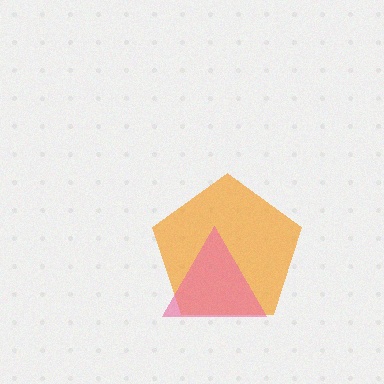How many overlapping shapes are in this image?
There are 2 overlapping shapes in the image.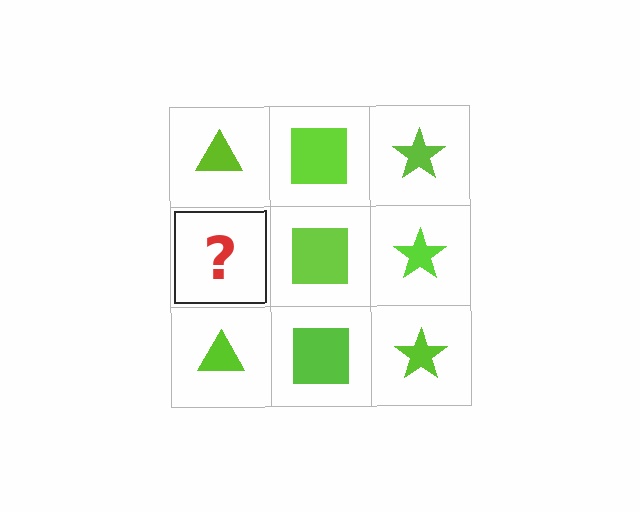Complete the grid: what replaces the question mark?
The question mark should be replaced with a lime triangle.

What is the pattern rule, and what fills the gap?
The rule is that each column has a consistent shape. The gap should be filled with a lime triangle.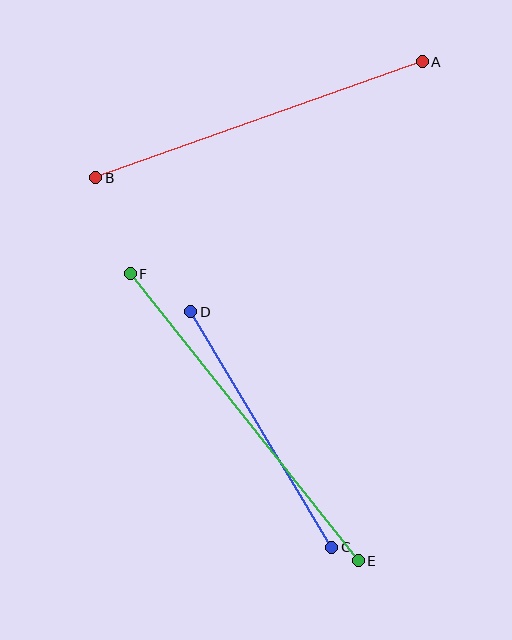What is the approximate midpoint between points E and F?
The midpoint is at approximately (244, 417) pixels.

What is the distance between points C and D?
The distance is approximately 275 pixels.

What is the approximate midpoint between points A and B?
The midpoint is at approximately (259, 120) pixels.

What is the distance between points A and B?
The distance is approximately 347 pixels.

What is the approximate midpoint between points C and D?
The midpoint is at approximately (261, 430) pixels.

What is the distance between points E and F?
The distance is approximately 367 pixels.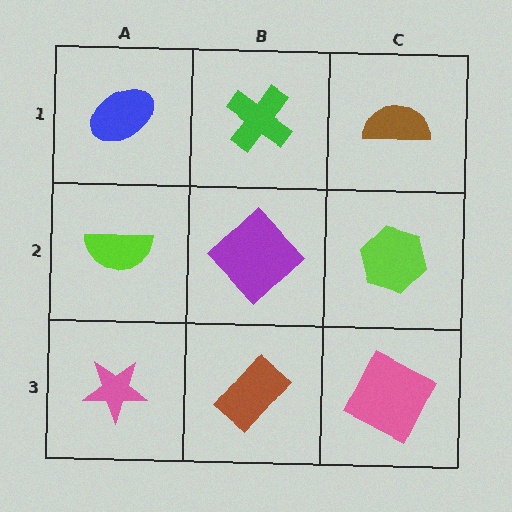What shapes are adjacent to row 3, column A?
A lime semicircle (row 2, column A), a brown rectangle (row 3, column B).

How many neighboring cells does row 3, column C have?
2.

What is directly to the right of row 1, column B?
A brown semicircle.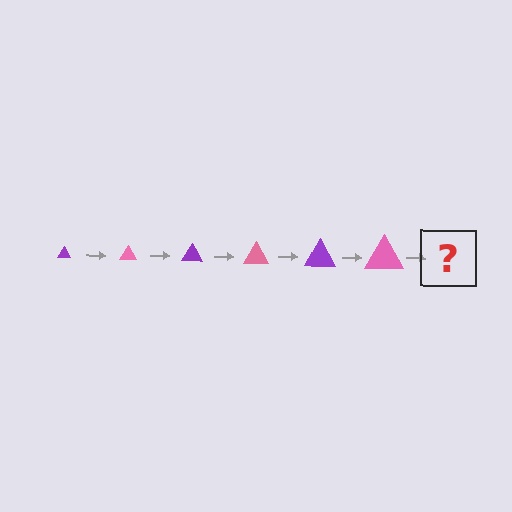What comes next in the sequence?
The next element should be a purple triangle, larger than the previous one.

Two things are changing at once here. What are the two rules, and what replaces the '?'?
The two rules are that the triangle grows larger each step and the color cycles through purple and pink. The '?' should be a purple triangle, larger than the previous one.